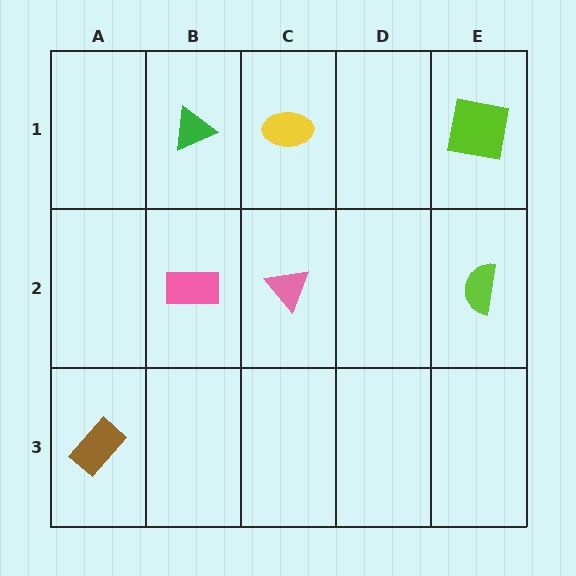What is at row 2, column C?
A pink triangle.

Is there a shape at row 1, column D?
No, that cell is empty.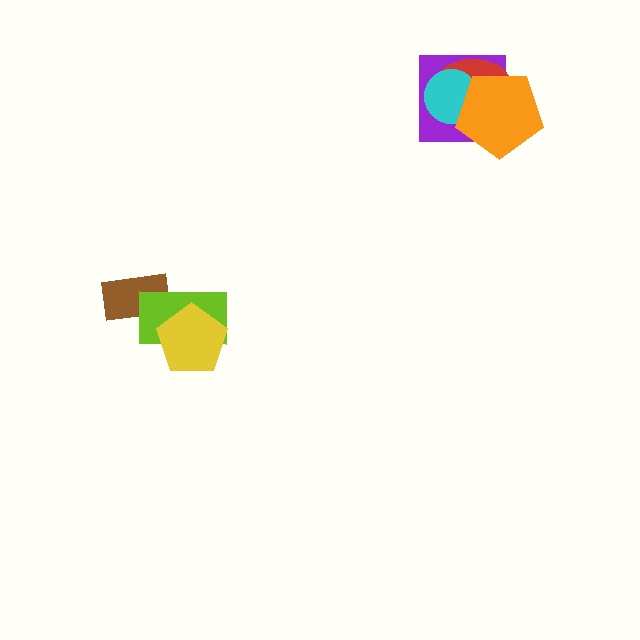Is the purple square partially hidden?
Yes, it is partially covered by another shape.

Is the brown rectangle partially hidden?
Yes, it is partially covered by another shape.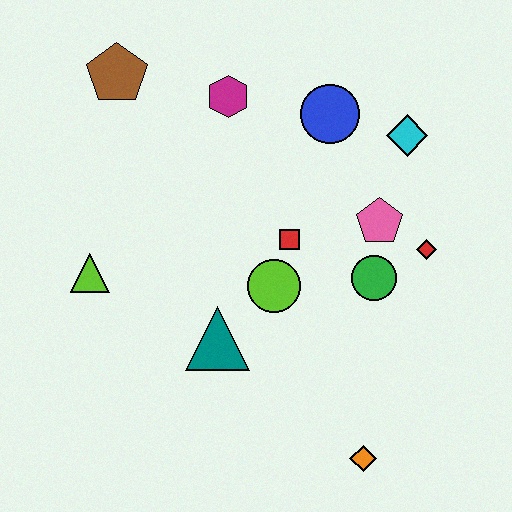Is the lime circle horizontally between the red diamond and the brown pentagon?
Yes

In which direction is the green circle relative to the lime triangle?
The green circle is to the right of the lime triangle.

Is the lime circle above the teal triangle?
Yes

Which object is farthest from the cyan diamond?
The lime triangle is farthest from the cyan diamond.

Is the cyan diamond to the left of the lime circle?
No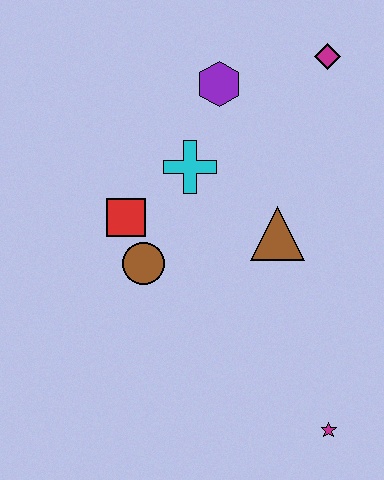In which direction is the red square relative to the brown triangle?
The red square is to the left of the brown triangle.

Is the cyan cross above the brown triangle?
Yes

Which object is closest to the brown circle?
The red square is closest to the brown circle.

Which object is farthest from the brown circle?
The magenta diamond is farthest from the brown circle.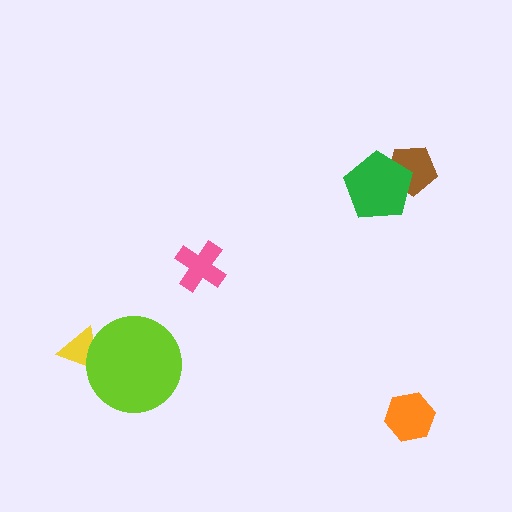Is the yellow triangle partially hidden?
Yes, it is partially covered by another shape.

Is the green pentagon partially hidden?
No, no other shape covers it.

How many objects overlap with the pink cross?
0 objects overlap with the pink cross.